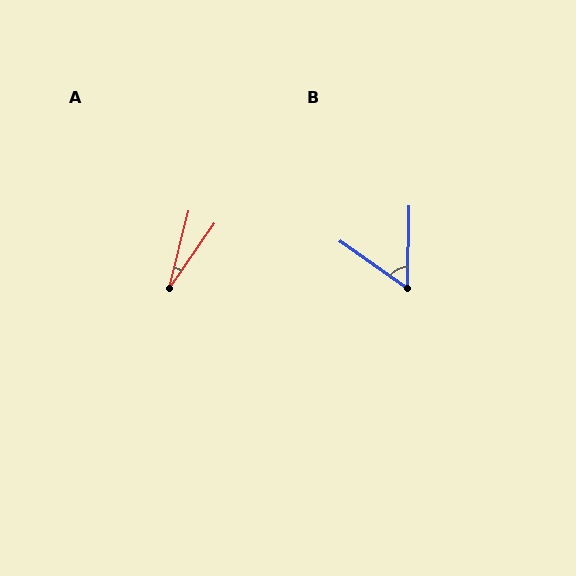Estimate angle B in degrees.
Approximately 56 degrees.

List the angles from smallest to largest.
A (21°), B (56°).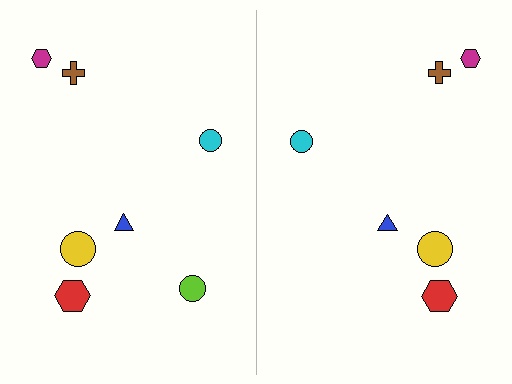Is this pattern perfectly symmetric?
No, the pattern is not perfectly symmetric. A lime circle is missing from the right side.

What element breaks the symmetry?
A lime circle is missing from the right side.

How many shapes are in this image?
There are 13 shapes in this image.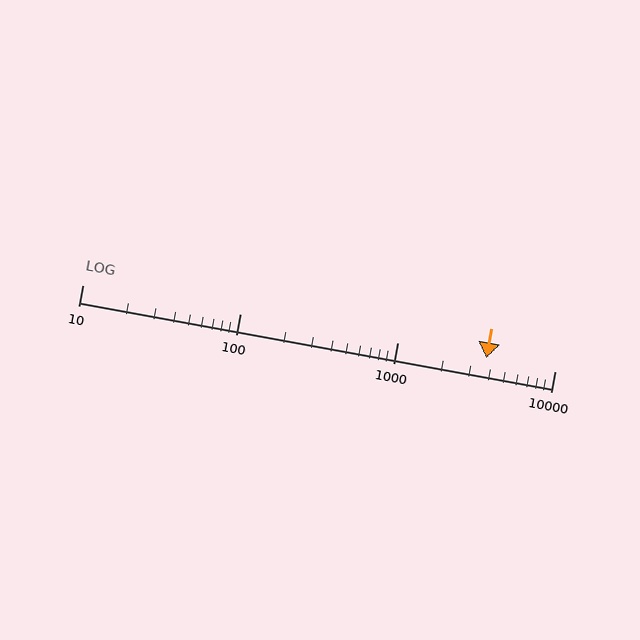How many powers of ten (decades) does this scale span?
The scale spans 3 decades, from 10 to 10000.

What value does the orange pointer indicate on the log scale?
The pointer indicates approximately 3700.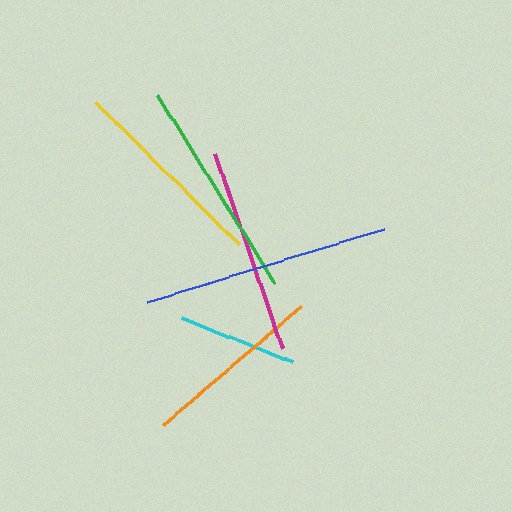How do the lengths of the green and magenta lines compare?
The green and magenta lines are approximately the same length.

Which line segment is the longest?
The blue line is the longest at approximately 248 pixels.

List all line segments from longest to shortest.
From longest to shortest: blue, green, magenta, yellow, orange, cyan.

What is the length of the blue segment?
The blue segment is approximately 248 pixels long.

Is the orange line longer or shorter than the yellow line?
The yellow line is longer than the orange line.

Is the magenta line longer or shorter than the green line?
The green line is longer than the magenta line.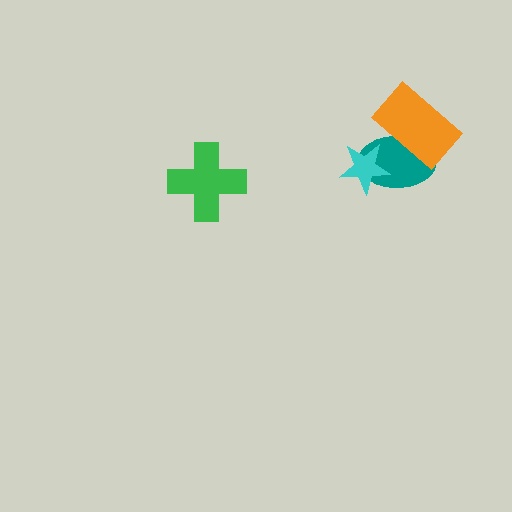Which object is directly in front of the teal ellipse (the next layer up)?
The cyan star is directly in front of the teal ellipse.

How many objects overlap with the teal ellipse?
2 objects overlap with the teal ellipse.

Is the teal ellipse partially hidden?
Yes, it is partially covered by another shape.